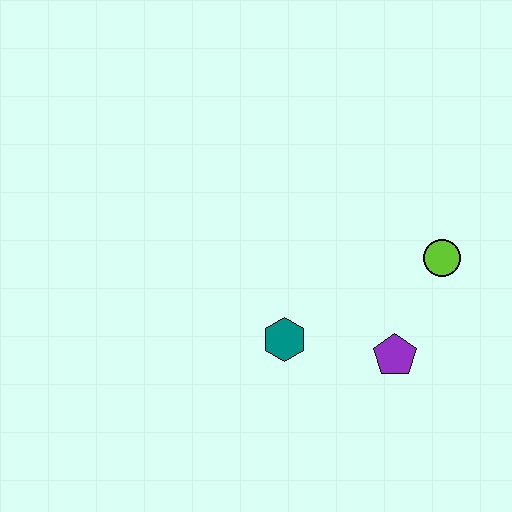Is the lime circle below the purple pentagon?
No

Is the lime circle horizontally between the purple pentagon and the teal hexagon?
No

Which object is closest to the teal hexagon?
The purple pentagon is closest to the teal hexagon.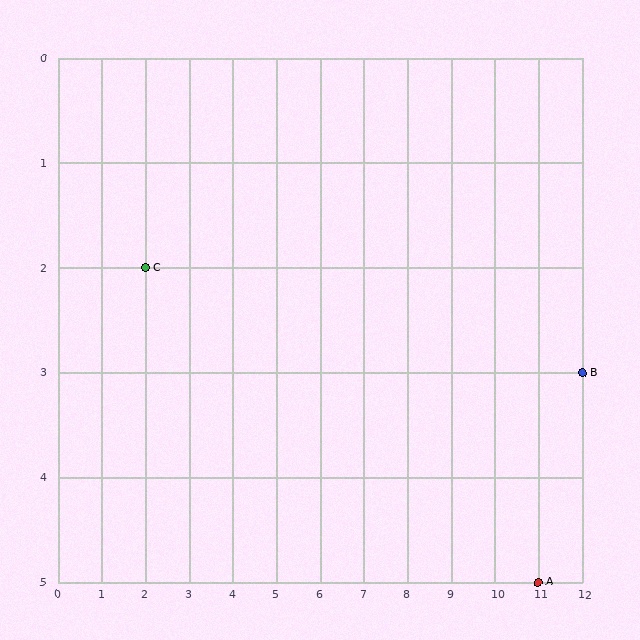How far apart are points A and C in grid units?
Points A and C are 9 columns and 3 rows apart (about 9.5 grid units diagonally).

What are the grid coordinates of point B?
Point B is at grid coordinates (12, 3).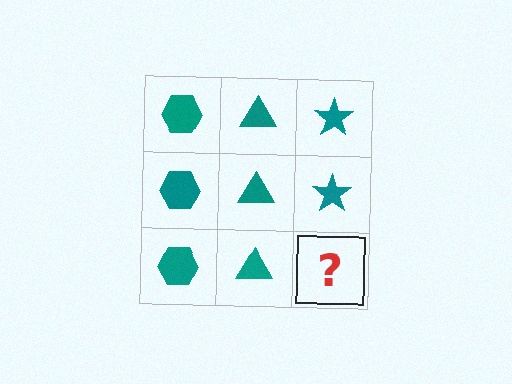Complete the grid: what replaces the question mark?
The question mark should be replaced with a teal star.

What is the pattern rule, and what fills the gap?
The rule is that each column has a consistent shape. The gap should be filled with a teal star.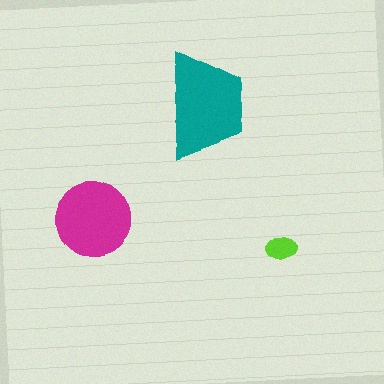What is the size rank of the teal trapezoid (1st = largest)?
1st.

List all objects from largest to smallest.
The teal trapezoid, the magenta circle, the lime ellipse.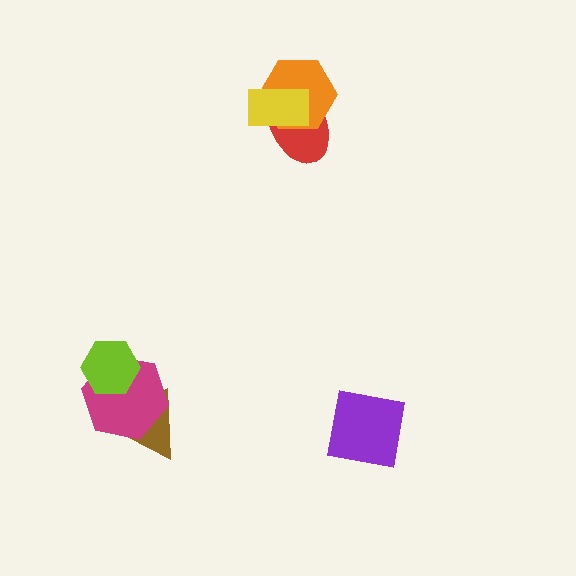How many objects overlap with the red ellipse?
2 objects overlap with the red ellipse.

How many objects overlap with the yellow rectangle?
2 objects overlap with the yellow rectangle.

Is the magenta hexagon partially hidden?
Yes, it is partially covered by another shape.